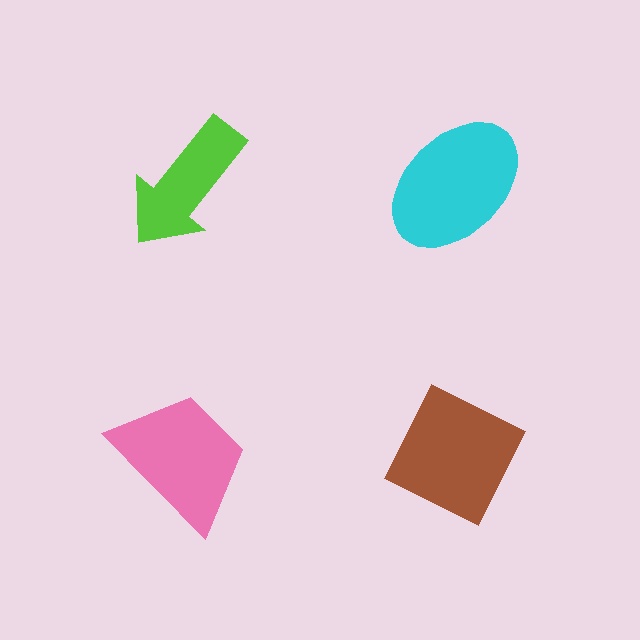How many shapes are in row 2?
2 shapes.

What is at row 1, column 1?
A lime arrow.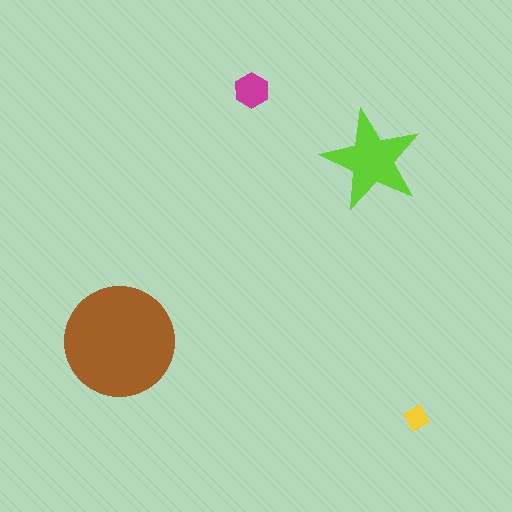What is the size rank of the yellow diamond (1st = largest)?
4th.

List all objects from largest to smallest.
The brown circle, the lime star, the magenta hexagon, the yellow diamond.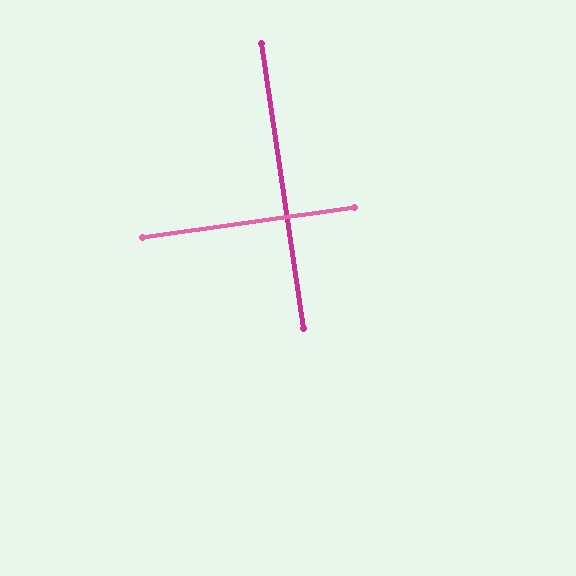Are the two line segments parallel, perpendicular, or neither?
Perpendicular — they meet at approximately 90°.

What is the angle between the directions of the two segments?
Approximately 90 degrees.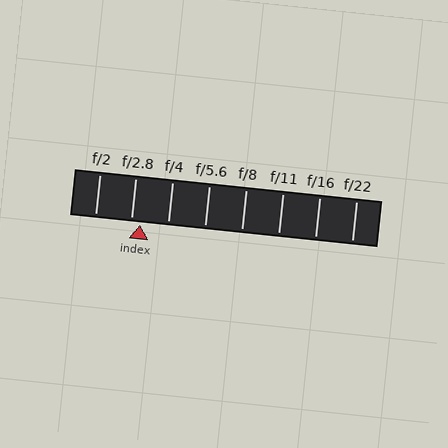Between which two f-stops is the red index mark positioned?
The index mark is between f/2.8 and f/4.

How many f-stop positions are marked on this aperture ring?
There are 8 f-stop positions marked.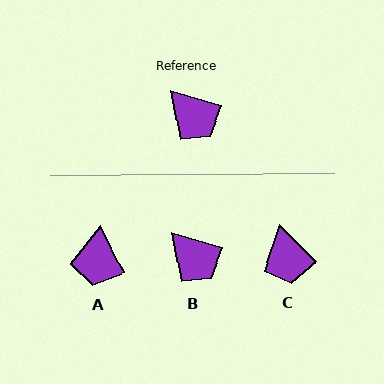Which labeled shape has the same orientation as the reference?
B.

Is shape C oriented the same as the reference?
No, it is off by about 29 degrees.